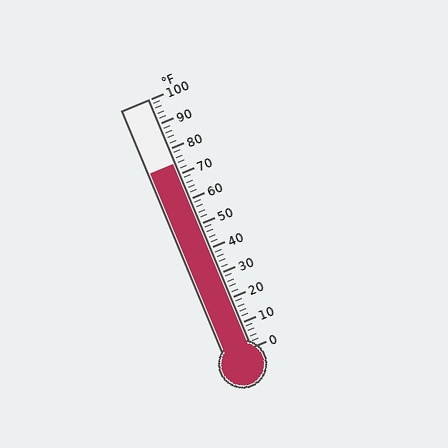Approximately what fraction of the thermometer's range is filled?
The thermometer is filled to approximately 75% of its range.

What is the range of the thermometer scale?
The thermometer scale ranges from 0°F to 100°F.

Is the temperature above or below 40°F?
The temperature is above 40°F.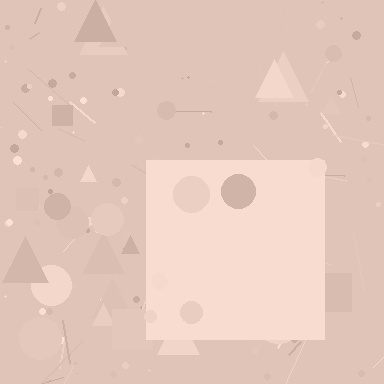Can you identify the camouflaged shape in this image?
The camouflaged shape is a square.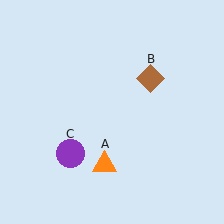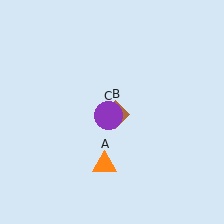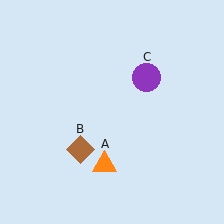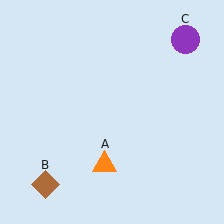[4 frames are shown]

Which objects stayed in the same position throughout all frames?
Orange triangle (object A) remained stationary.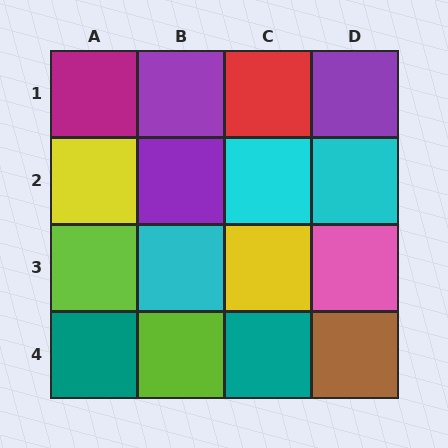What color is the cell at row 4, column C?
Teal.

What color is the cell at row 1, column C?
Red.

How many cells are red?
1 cell is red.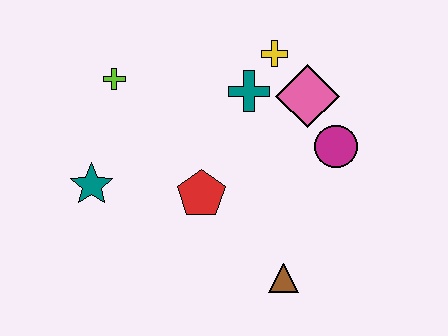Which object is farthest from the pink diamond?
The teal star is farthest from the pink diamond.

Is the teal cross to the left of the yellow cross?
Yes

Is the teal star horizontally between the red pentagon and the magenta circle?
No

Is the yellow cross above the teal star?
Yes